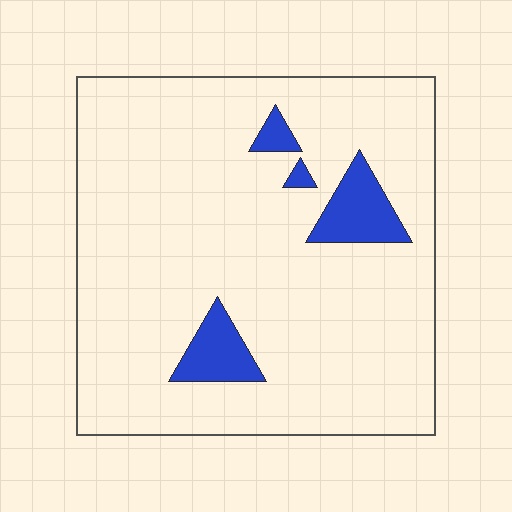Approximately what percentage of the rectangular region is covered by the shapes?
Approximately 10%.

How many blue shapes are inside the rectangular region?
4.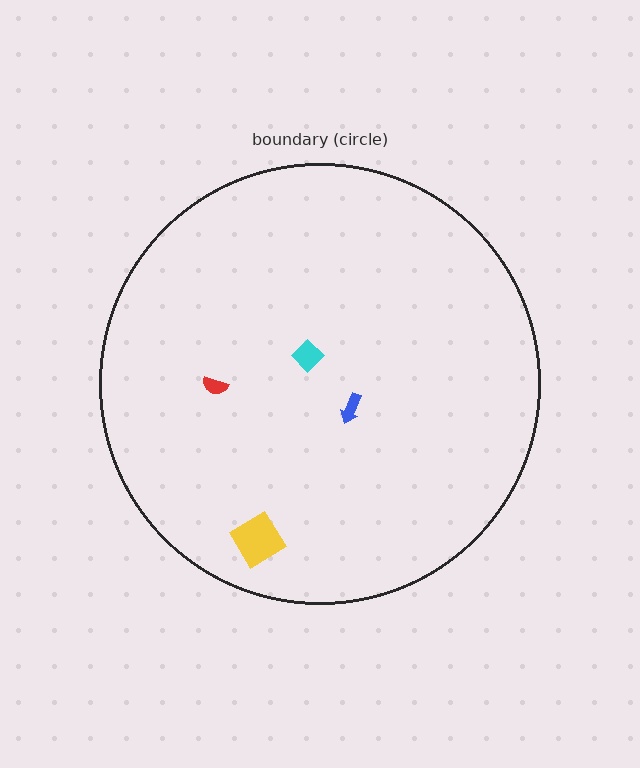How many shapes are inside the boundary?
4 inside, 0 outside.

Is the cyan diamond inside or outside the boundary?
Inside.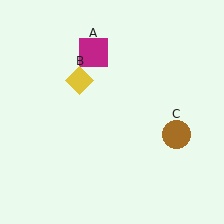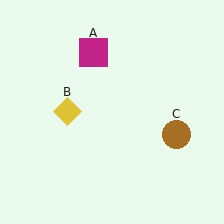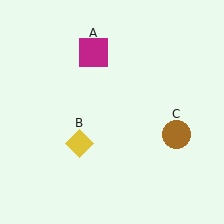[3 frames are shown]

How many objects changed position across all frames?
1 object changed position: yellow diamond (object B).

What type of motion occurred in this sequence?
The yellow diamond (object B) rotated counterclockwise around the center of the scene.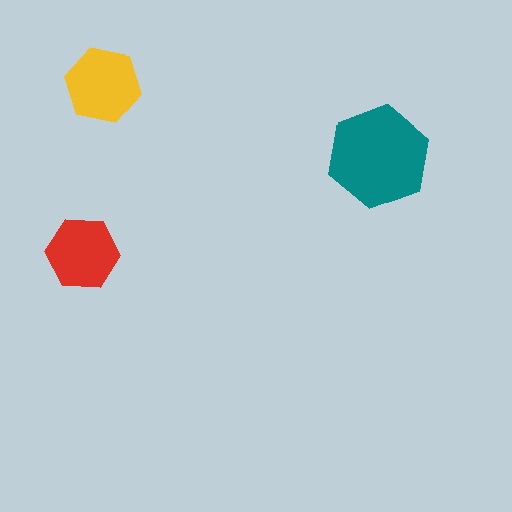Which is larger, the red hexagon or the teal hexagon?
The teal one.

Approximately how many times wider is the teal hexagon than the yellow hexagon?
About 1.5 times wider.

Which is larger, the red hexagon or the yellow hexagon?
The yellow one.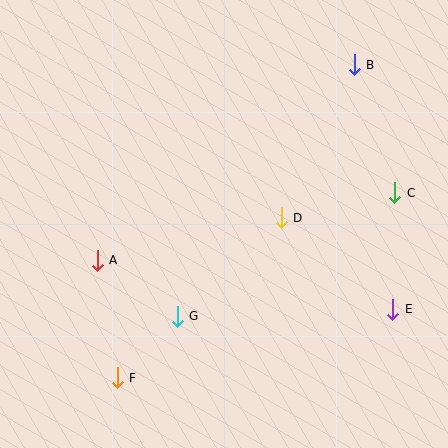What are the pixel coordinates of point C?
Point C is at (395, 193).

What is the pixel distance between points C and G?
The distance between C and G is 250 pixels.